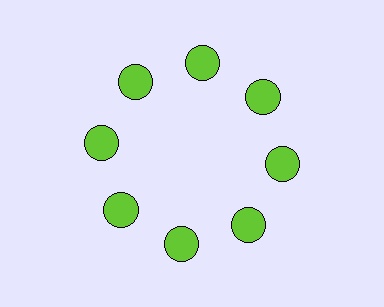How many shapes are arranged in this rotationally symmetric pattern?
There are 8 shapes, arranged in 8 groups of 1.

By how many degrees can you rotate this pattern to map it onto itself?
The pattern maps onto itself every 45 degrees of rotation.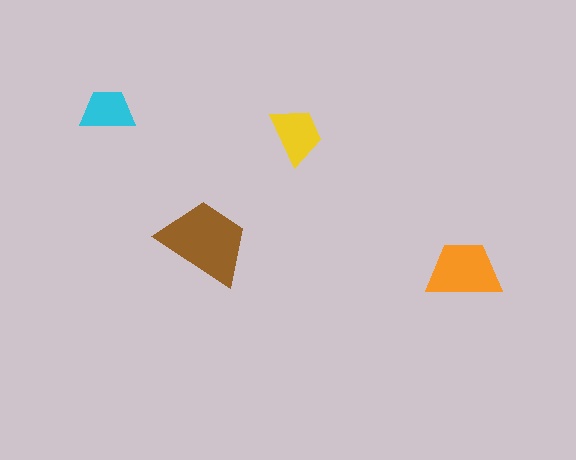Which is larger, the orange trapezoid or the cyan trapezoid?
The orange one.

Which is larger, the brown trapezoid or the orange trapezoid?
The brown one.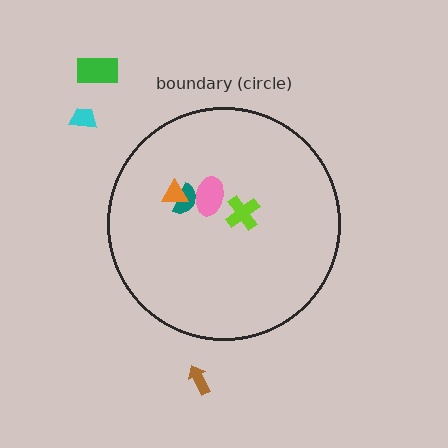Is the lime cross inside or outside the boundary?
Inside.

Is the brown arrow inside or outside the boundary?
Outside.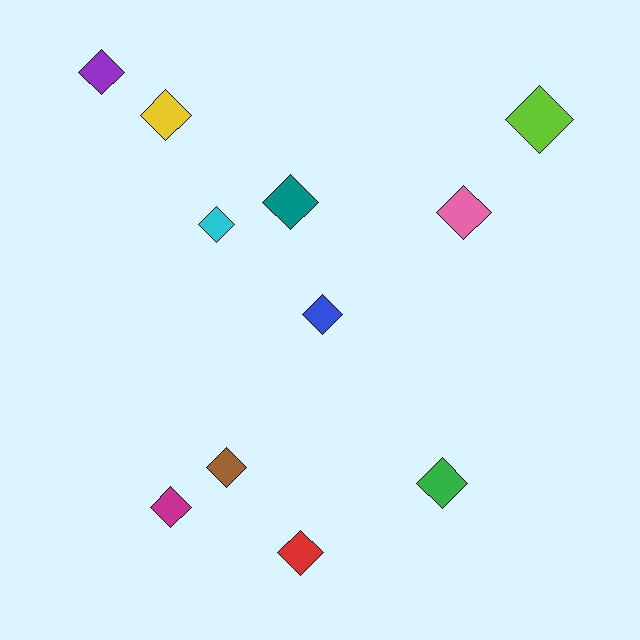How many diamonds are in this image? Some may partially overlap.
There are 11 diamonds.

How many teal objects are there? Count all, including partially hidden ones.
There is 1 teal object.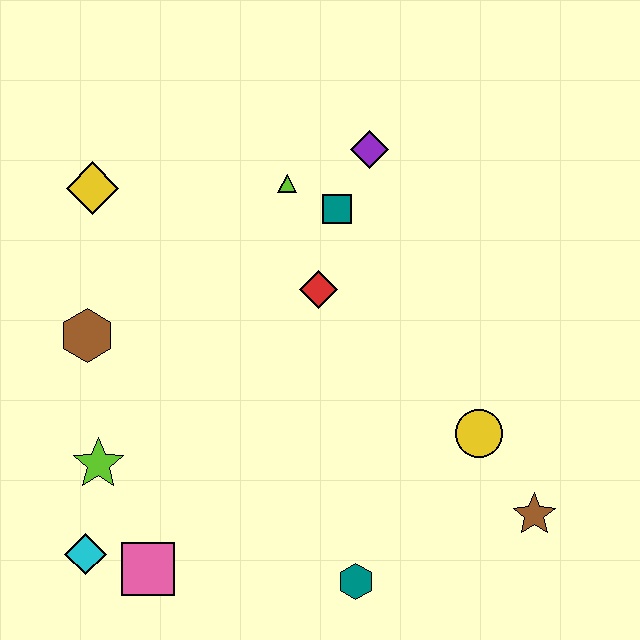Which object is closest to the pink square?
The cyan diamond is closest to the pink square.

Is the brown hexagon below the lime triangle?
Yes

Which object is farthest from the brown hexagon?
The brown star is farthest from the brown hexagon.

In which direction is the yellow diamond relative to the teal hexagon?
The yellow diamond is above the teal hexagon.